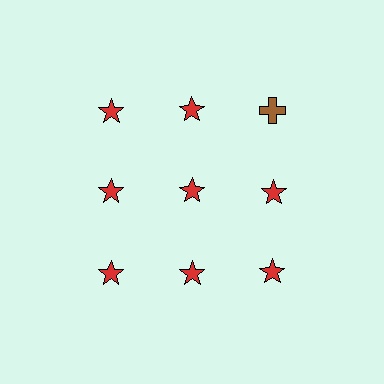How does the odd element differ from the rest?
It differs in both color (brown instead of red) and shape (cross instead of star).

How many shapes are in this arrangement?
There are 9 shapes arranged in a grid pattern.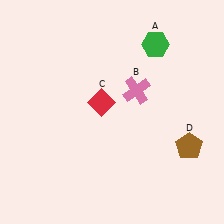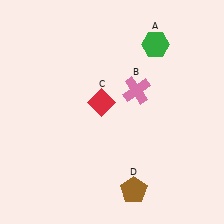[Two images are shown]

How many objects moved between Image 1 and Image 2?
1 object moved between the two images.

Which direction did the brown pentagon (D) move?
The brown pentagon (D) moved left.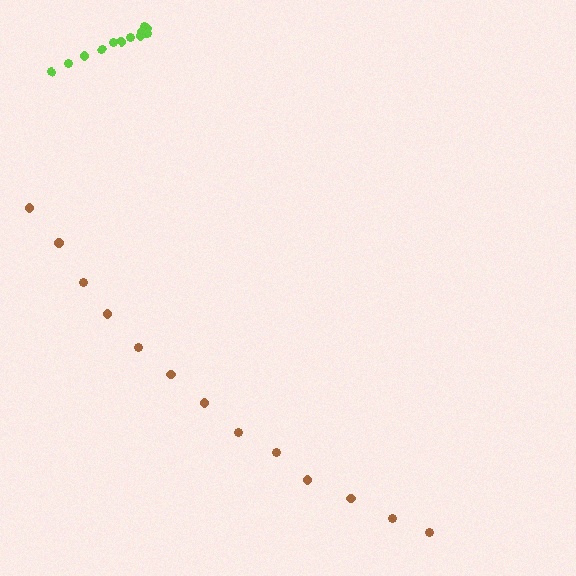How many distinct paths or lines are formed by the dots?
There are 2 distinct paths.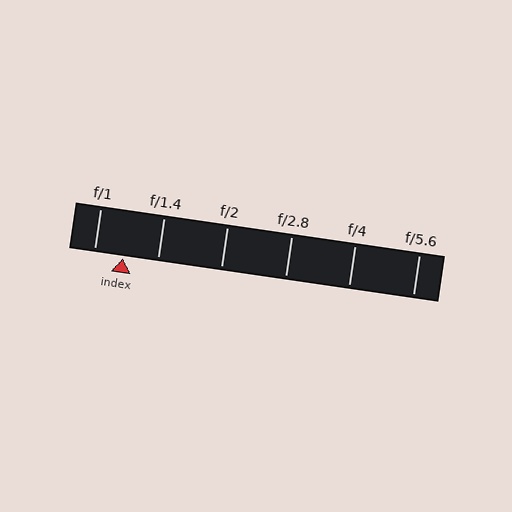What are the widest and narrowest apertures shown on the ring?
The widest aperture shown is f/1 and the narrowest is f/5.6.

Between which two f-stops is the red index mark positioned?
The index mark is between f/1 and f/1.4.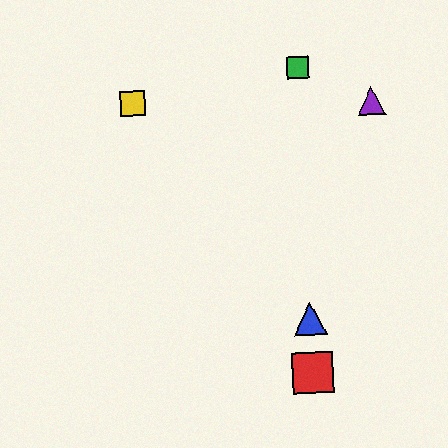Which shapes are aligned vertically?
The red square, the blue triangle, the green square are aligned vertically.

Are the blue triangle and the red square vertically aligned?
Yes, both are at x≈310.